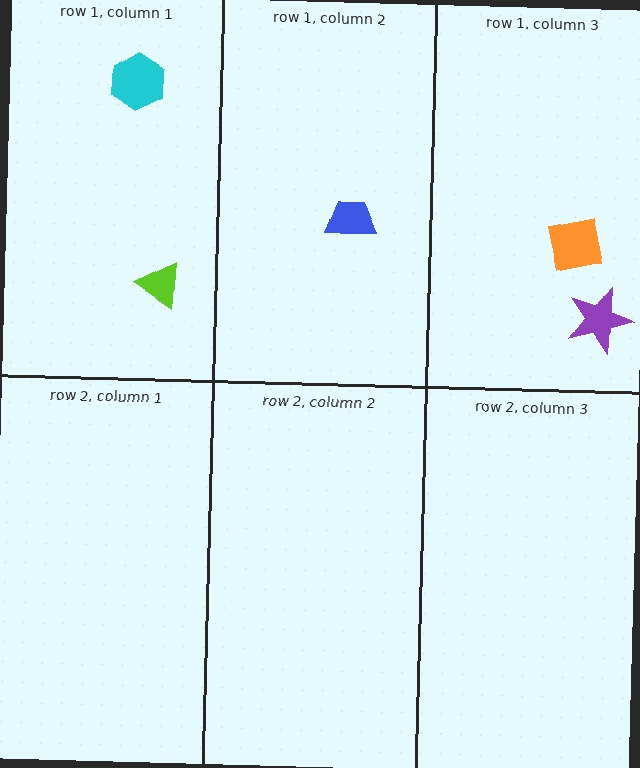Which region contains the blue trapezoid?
The row 1, column 2 region.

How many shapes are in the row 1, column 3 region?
2.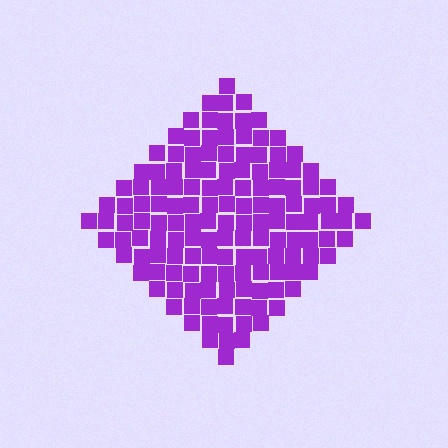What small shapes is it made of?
It is made of small squares.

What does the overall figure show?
The overall figure shows a diamond.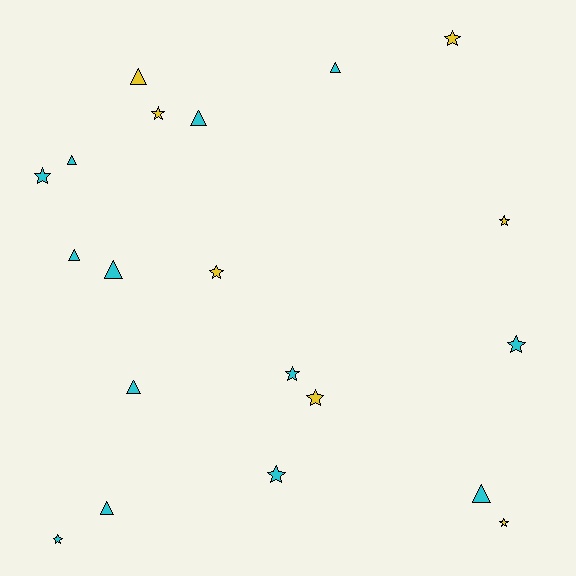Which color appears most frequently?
Cyan, with 13 objects.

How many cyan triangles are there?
There are 8 cyan triangles.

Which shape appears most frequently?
Star, with 11 objects.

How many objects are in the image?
There are 20 objects.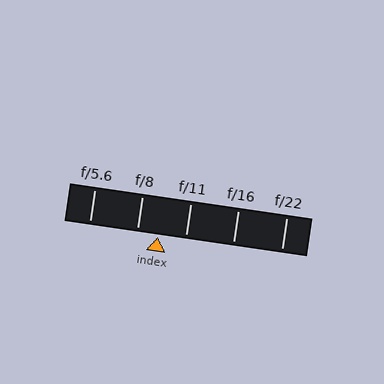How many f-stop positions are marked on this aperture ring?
There are 5 f-stop positions marked.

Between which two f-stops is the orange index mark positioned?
The index mark is between f/8 and f/11.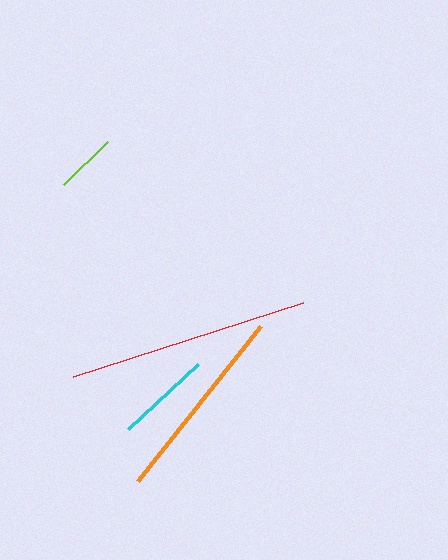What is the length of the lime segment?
The lime segment is approximately 61 pixels long.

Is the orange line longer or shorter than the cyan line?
The orange line is longer than the cyan line.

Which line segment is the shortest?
The lime line is the shortest at approximately 61 pixels.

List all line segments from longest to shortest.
From longest to shortest: red, orange, cyan, lime.